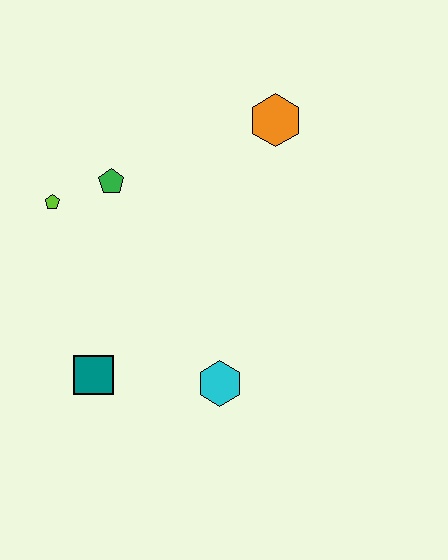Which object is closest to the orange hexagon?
The green pentagon is closest to the orange hexagon.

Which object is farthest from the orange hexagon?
The teal square is farthest from the orange hexagon.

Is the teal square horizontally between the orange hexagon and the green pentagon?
No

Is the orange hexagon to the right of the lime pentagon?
Yes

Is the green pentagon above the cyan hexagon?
Yes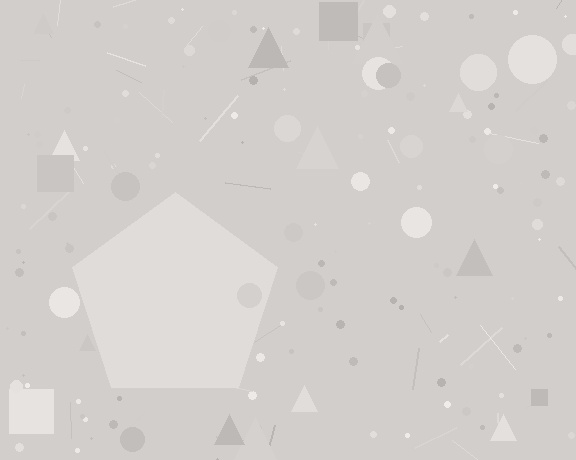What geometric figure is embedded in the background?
A pentagon is embedded in the background.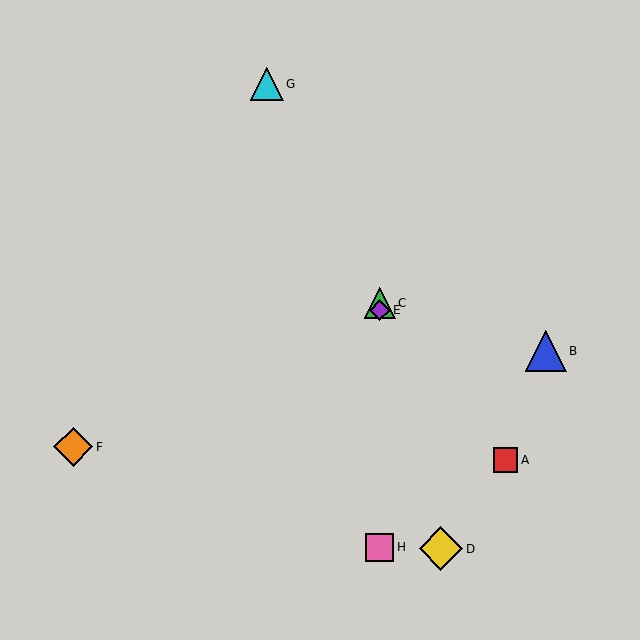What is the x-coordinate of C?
Object C is at x≈380.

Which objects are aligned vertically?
Objects C, E, H are aligned vertically.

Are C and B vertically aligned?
No, C is at x≈380 and B is at x≈546.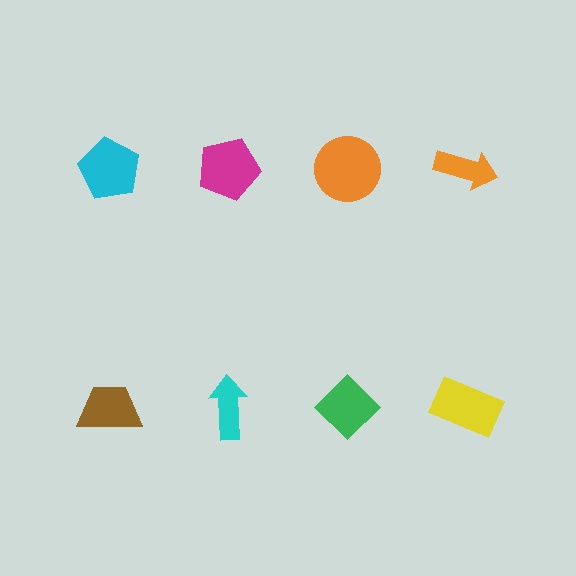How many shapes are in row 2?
4 shapes.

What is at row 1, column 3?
An orange circle.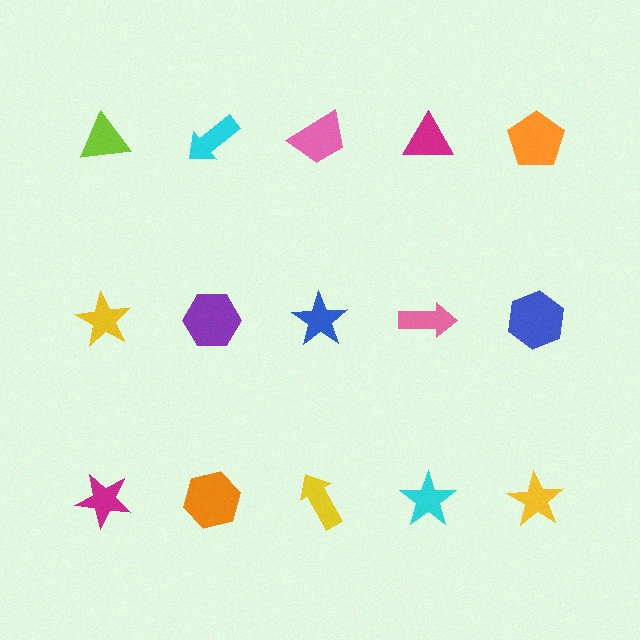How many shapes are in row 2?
5 shapes.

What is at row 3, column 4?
A cyan star.